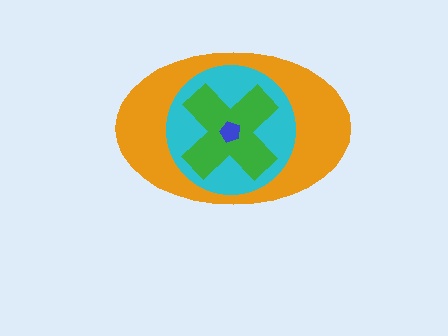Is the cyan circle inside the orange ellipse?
Yes.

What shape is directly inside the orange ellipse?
The cyan circle.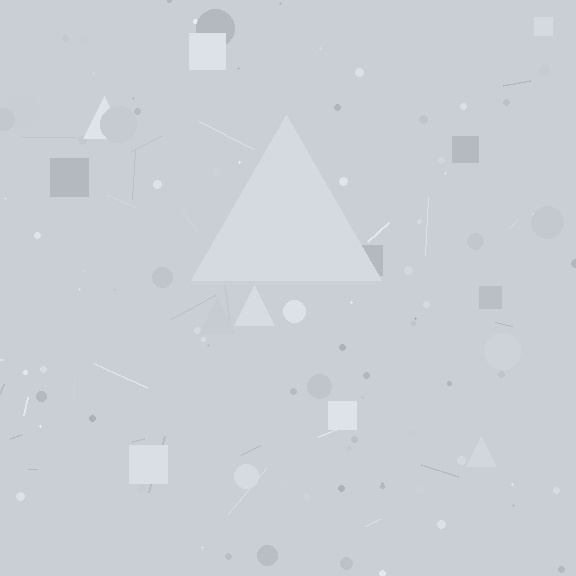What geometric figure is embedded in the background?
A triangle is embedded in the background.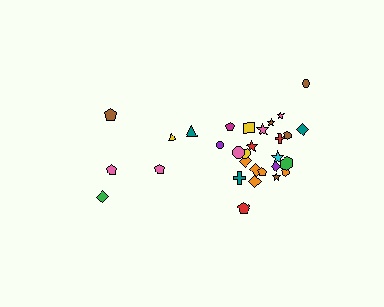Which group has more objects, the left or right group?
The right group.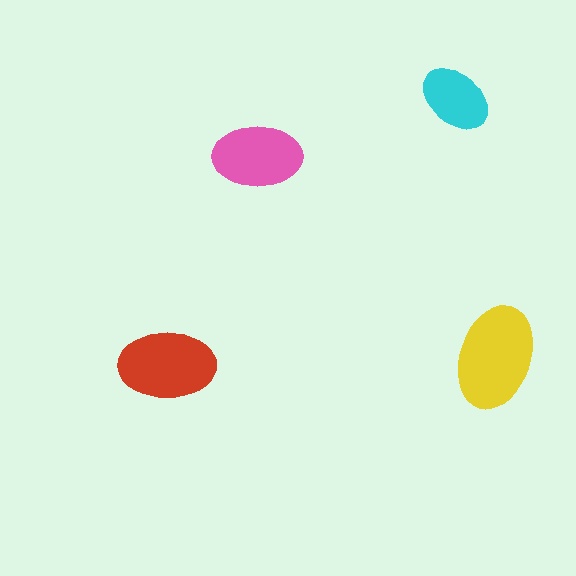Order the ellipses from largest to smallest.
the yellow one, the red one, the pink one, the cyan one.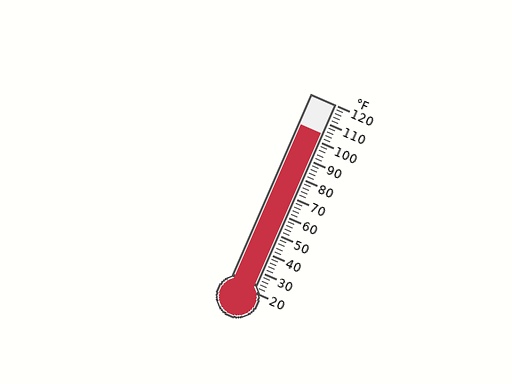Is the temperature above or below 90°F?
The temperature is above 90°F.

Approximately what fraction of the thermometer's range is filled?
The thermometer is filled to approximately 85% of its range.